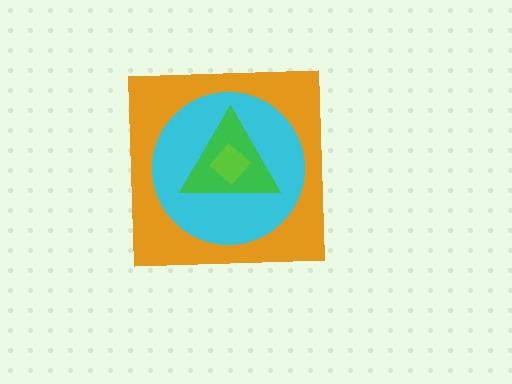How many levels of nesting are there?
4.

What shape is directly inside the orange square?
The cyan circle.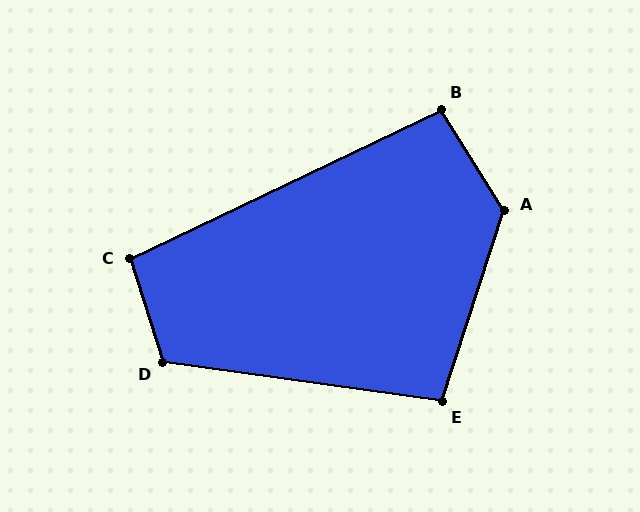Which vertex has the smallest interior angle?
B, at approximately 97 degrees.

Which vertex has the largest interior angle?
A, at approximately 130 degrees.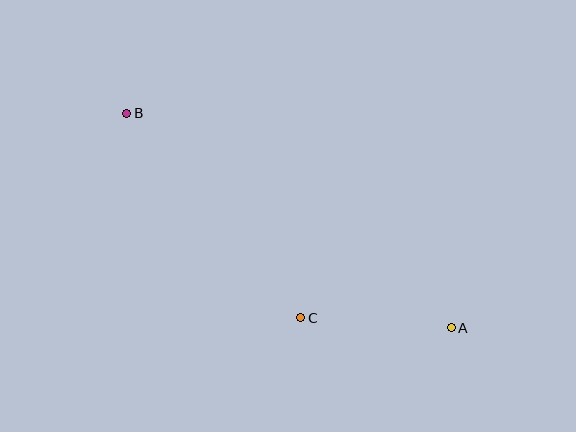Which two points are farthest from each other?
Points A and B are farthest from each other.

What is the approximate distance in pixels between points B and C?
The distance between B and C is approximately 269 pixels.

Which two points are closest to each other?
Points A and C are closest to each other.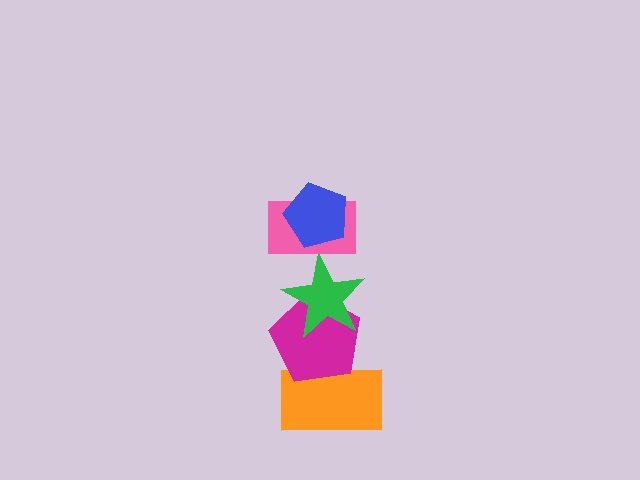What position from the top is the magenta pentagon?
The magenta pentagon is 4th from the top.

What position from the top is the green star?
The green star is 3rd from the top.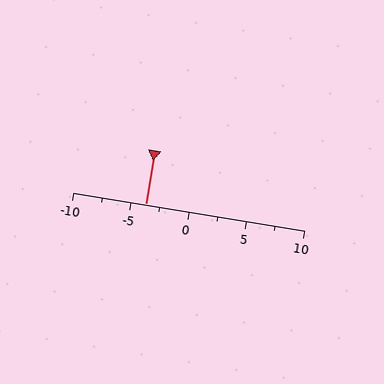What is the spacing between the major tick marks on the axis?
The major ticks are spaced 5 apart.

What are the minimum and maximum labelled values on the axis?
The axis runs from -10 to 10.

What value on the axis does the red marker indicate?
The marker indicates approximately -3.8.